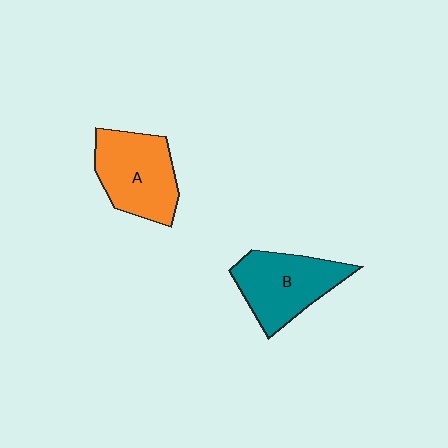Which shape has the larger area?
Shape A (orange).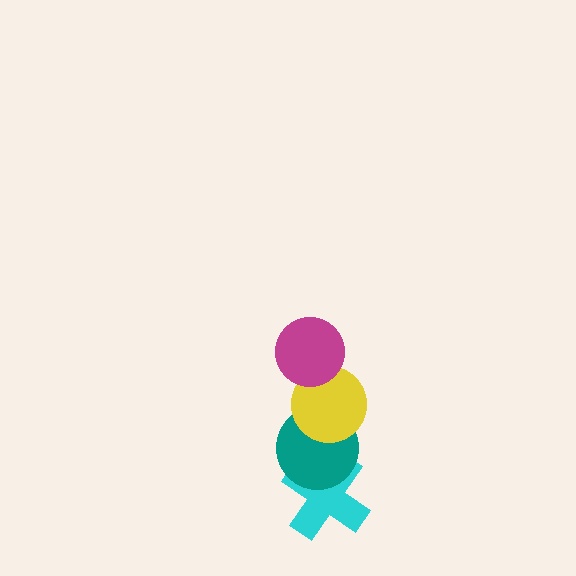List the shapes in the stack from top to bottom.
From top to bottom: the magenta circle, the yellow circle, the teal circle, the cyan cross.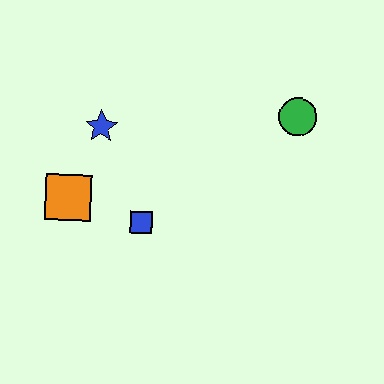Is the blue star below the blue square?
No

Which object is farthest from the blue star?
The green circle is farthest from the blue star.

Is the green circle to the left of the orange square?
No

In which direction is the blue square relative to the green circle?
The blue square is to the left of the green circle.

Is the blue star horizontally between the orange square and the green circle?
Yes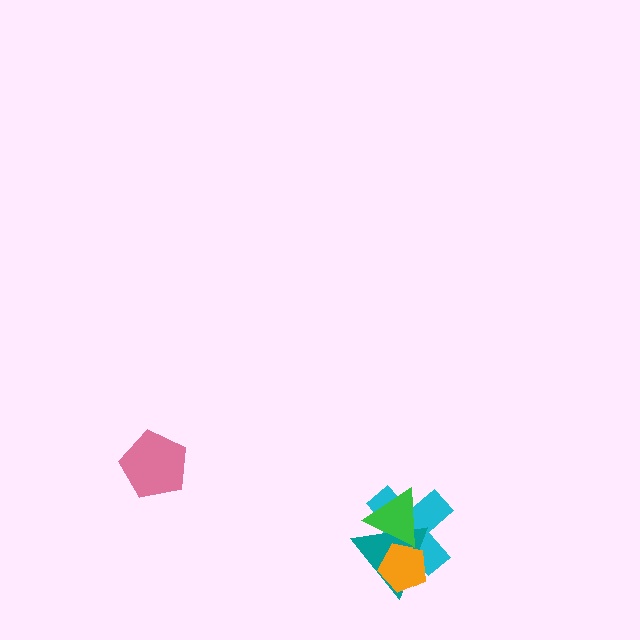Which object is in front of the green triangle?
The orange pentagon is in front of the green triangle.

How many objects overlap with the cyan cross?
3 objects overlap with the cyan cross.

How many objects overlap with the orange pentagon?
3 objects overlap with the orange pentagon.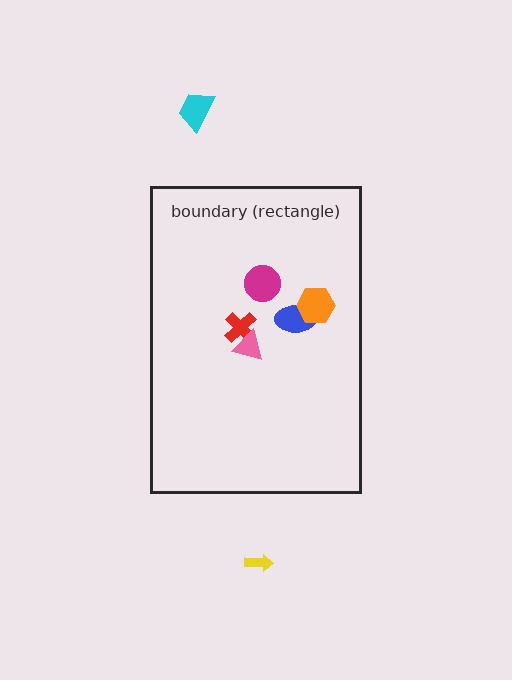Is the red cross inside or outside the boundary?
Inside.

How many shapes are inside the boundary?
5 inside, 2 outside.